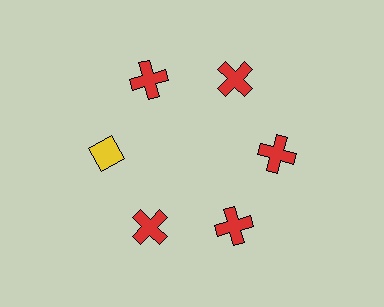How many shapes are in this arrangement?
There are 6 shapes arranged in a ring pattern.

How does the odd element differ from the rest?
It differs in both color (yellow instead of red) and shape (diamond instead of cross).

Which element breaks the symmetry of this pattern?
The yellow diamond at roughly the 9 o'clock position breaks the symmetry. All other shapes are red crosses.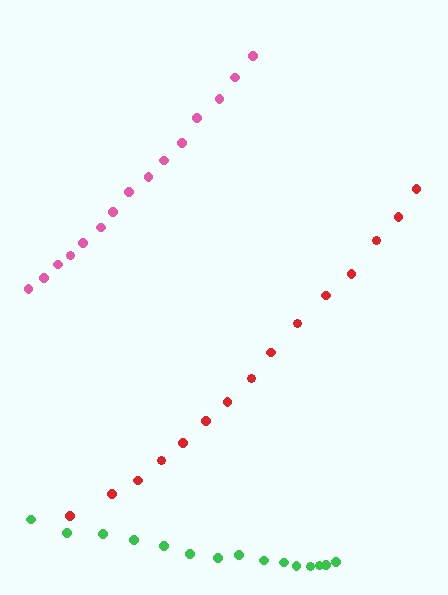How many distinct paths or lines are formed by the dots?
There are 3 distinct paths.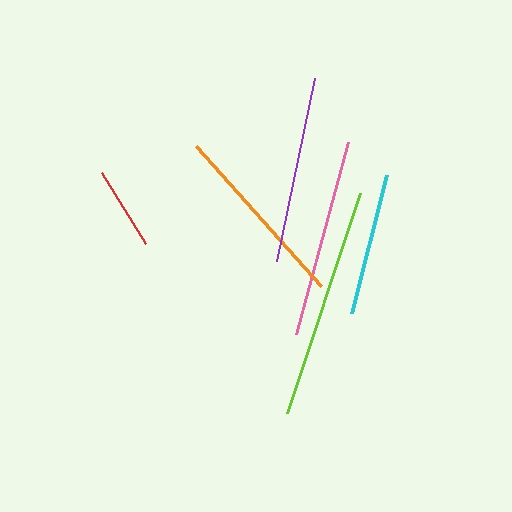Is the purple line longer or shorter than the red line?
The purple line is longer than the red line.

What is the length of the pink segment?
The pink segment is approximately 199 pixels long.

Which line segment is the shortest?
The red line is the shortest at approximately 84 pixels.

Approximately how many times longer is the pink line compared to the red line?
The pink line is approximately 2.4 times the length of the red line.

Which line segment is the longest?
The lime line is the longest at approximately 232 pixels.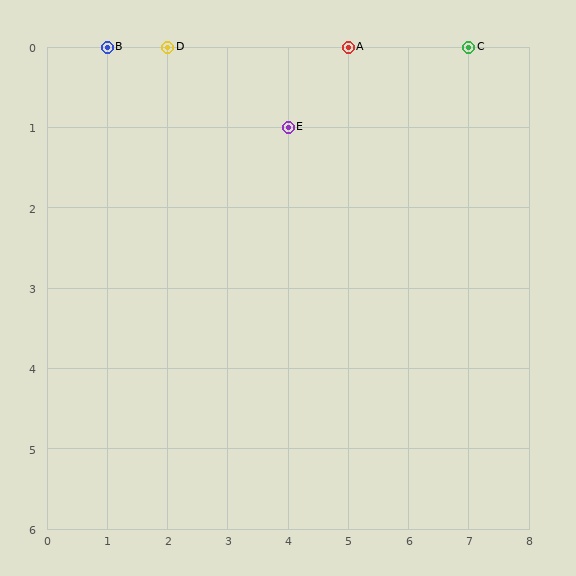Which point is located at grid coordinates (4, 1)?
Point E is at (4, 1).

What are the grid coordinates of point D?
Point D is at grid coordinates (2, 0).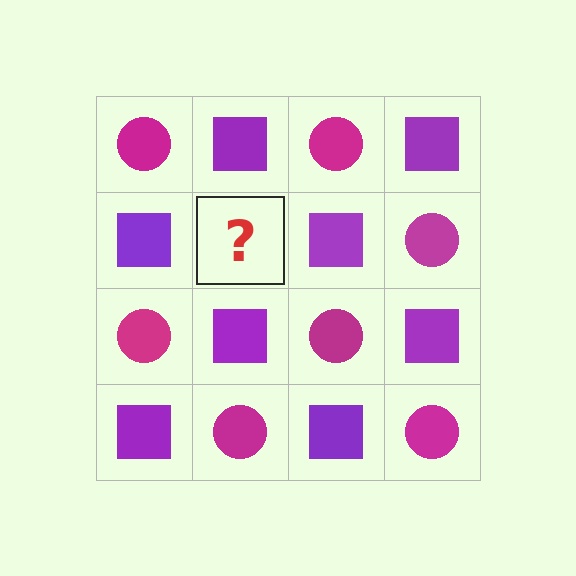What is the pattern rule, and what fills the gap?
The rule is that it alternates magenta circle and purple square in a checkerboard pattern. The gap should be filled with a magenta circle.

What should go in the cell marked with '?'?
The missing cell should contain a magenta circle.